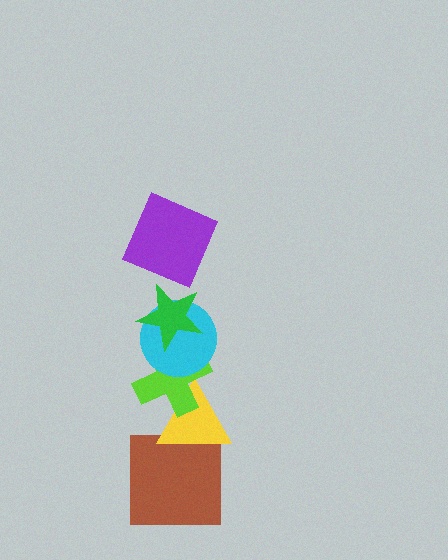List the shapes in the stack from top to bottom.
From top to bottom: the purple square, the green star, the cyan circle, the lime cross, the yellow triangle, the brown square.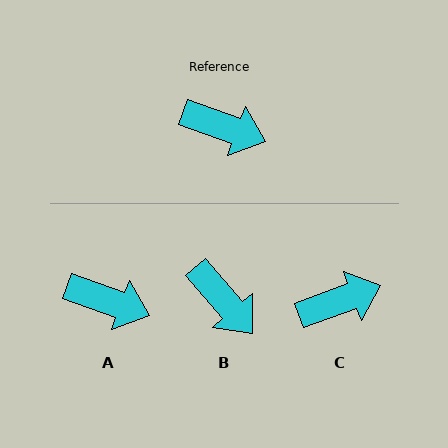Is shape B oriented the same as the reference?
No, it is off by about 30 degrees.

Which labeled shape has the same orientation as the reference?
A.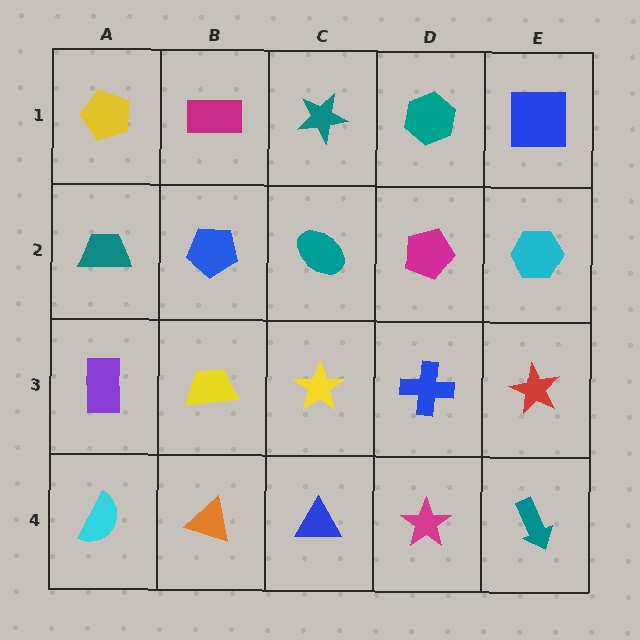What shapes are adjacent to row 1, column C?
A teal ellipse (row 2, column C), a magenta rectangle (row 1, column B), a teal hexagon (row 1, column D).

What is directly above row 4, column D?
A blue cross.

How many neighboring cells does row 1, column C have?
3.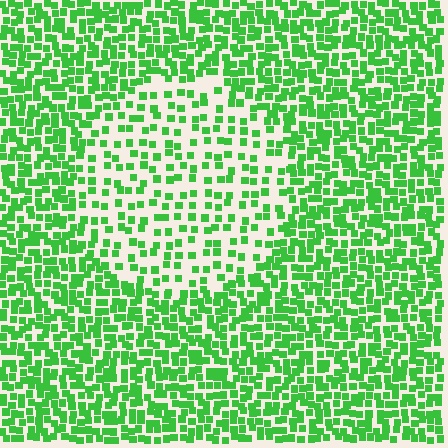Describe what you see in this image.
The image contains small green elements arranged at two different densities. A circle-shaped region is visible where the elements are less densely packed than the surrounding area.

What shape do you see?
I see a circle.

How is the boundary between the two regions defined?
The boundary is defined by a change in element density (approximately 2.1x ratio). All elements are the same color, size, and shape.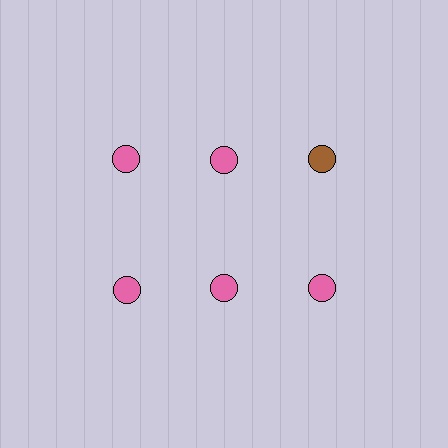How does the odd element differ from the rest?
It has a different color: brown instead of pink.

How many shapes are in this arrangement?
There are 6 shapes arranged in a grid pattern.